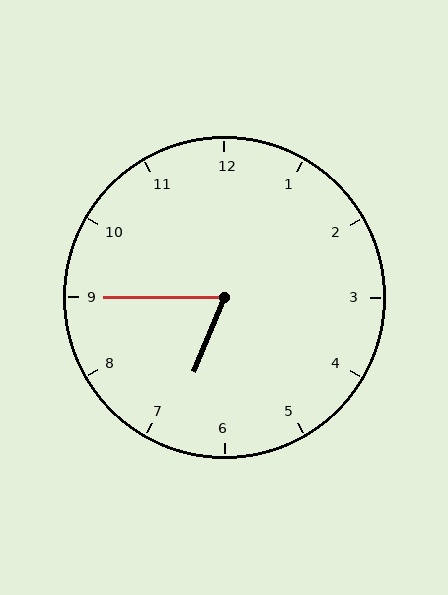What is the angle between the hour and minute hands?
Approximately 68 degrees.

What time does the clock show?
6:45.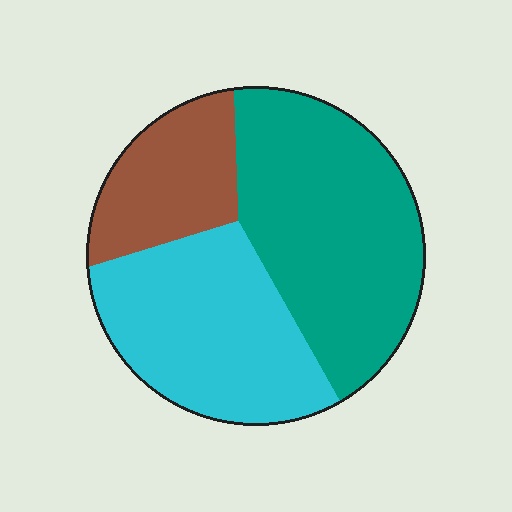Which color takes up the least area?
Brown, at roughly 20%.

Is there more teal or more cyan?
Teal.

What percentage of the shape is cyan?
Cyan takes up about three eighths (3/8) of the shape.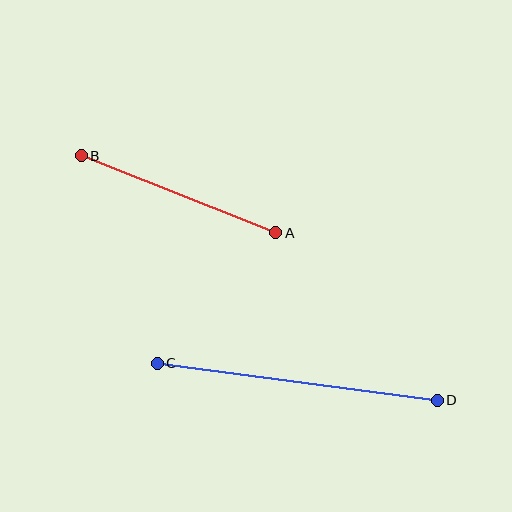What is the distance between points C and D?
The distance is approximately 283 pixels.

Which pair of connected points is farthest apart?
Points C and D are farthest apart.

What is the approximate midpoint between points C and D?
The midpoint is at approximately (297, 382) pixels.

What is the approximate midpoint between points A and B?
The midpoint is at approximately (179, 194) pixels.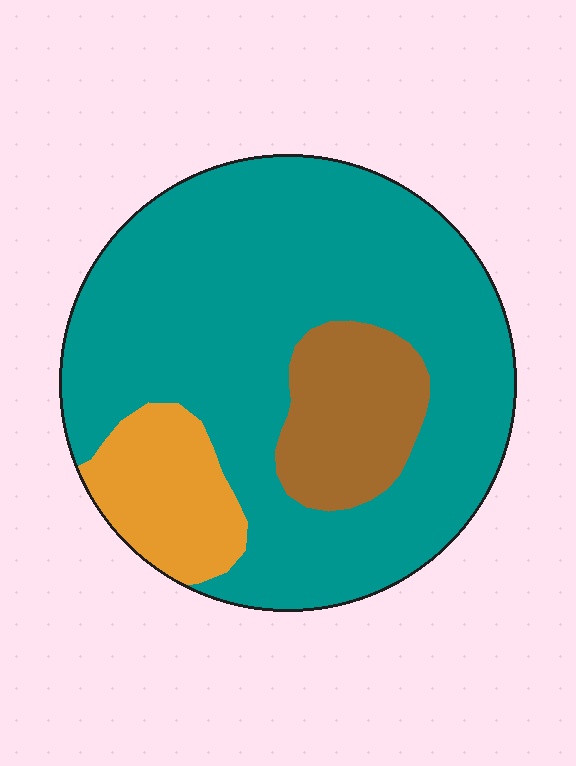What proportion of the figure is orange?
Orange takes up about one eighth (1/8) of the figure.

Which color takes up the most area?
Teal, at roughly 75%.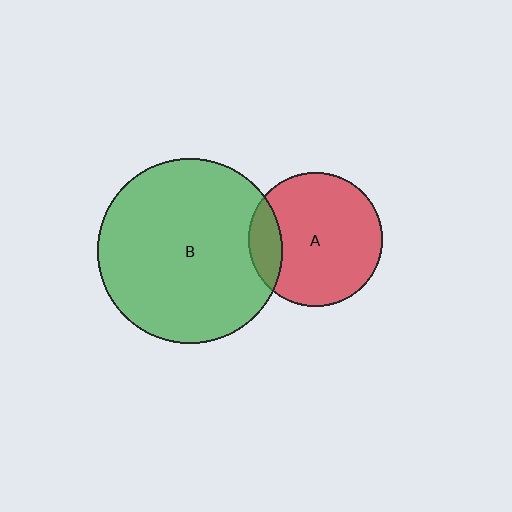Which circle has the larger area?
Circle B (green).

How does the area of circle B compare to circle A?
Approximately 1.9 times.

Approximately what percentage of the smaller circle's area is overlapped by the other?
Approximately 15%.